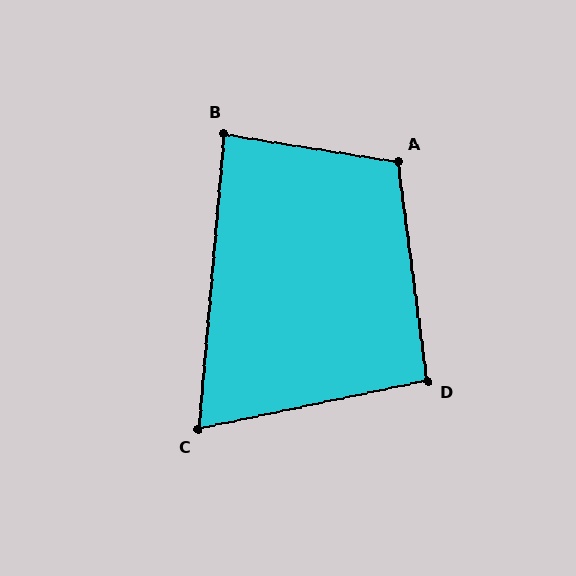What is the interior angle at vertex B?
Approximately 86 degrees (approximately right).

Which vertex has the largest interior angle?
A, at approximately 107 degrees.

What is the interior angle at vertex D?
Approximately 94 degrees (approximately right).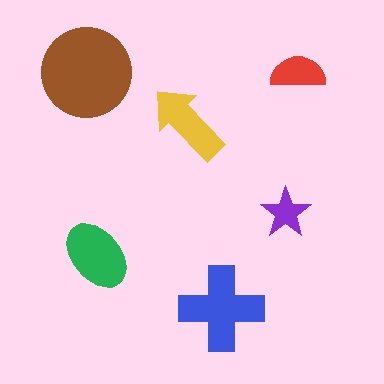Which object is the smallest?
The purple star.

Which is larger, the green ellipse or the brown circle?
The brown circle.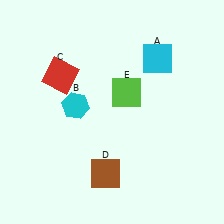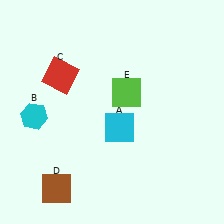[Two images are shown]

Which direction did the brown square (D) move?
The brown square (D) moved left.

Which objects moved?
The objects that moved are: the cyan square (A), the cyan hexagon (B), the brown square (D).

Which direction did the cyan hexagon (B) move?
The cyan hexagon (B) moved left.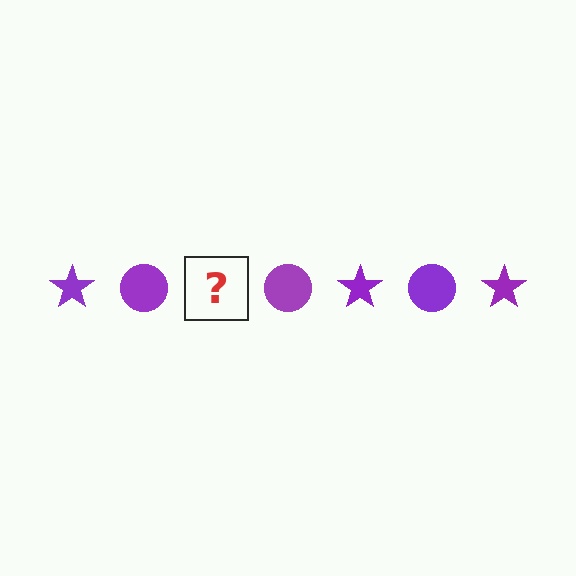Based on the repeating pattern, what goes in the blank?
The blank should be a purple star.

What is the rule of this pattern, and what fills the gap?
The rule is that the pattern cycles through star, circle shapes in purple. The gap should be filled with a purple star.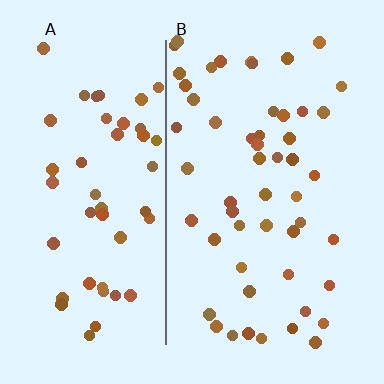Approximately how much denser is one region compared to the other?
Approximately 1.0× — region B over region A.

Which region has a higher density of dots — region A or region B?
B (the right).